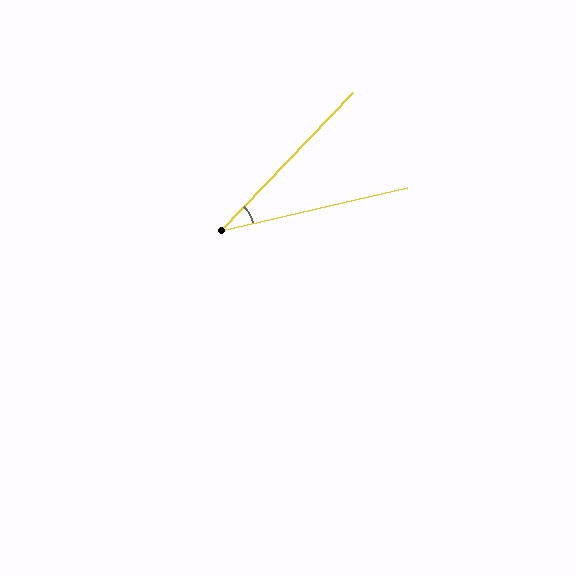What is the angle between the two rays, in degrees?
Approximately 33 degrees.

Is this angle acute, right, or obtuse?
It is acute.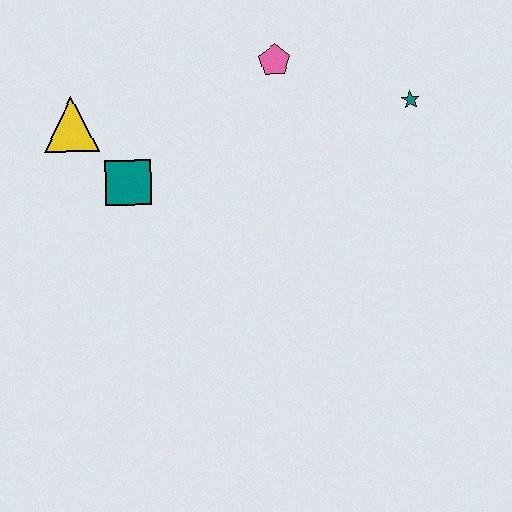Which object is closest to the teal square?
The yellow triangle is closest to the teal square.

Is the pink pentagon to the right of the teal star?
No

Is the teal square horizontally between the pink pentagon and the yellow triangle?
Yes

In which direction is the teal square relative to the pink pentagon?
The teal square is to the left of the pink pentagon.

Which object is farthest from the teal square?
The teal star is farthest from the teal square.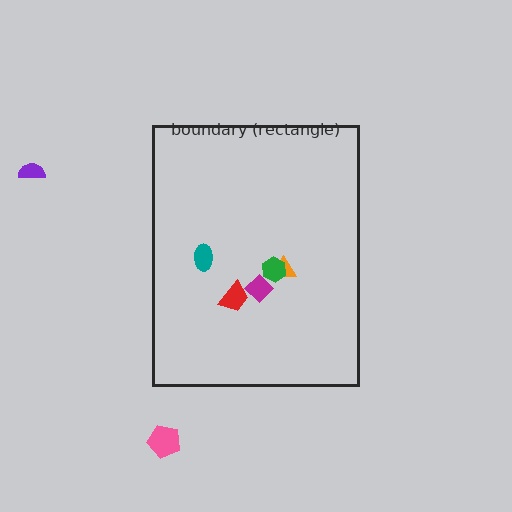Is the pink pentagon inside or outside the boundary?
Outside.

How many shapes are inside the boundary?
5 inside, 2 outside.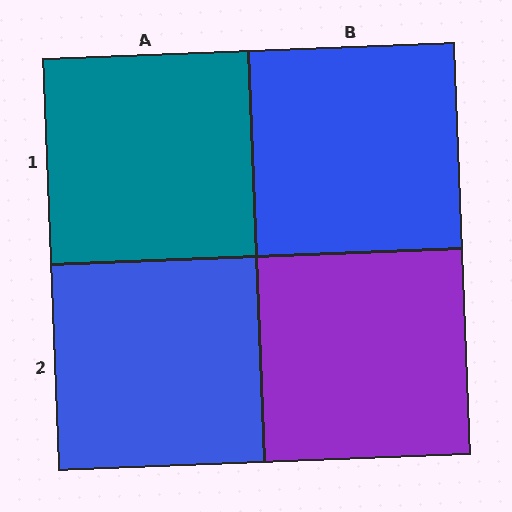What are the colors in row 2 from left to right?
Blue, purple.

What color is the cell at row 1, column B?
Blue.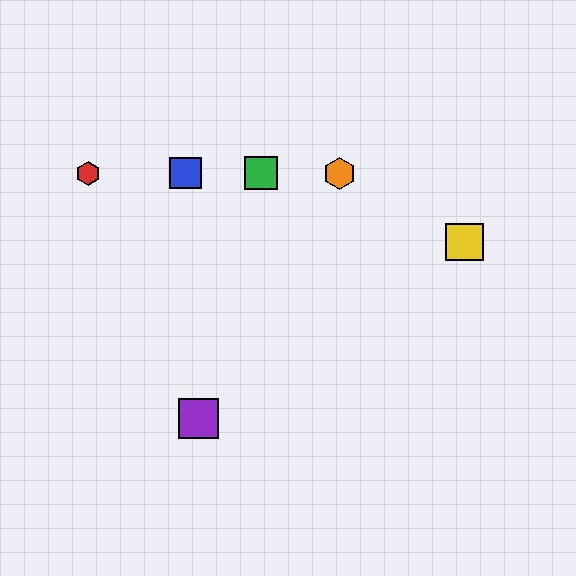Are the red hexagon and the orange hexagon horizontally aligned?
Yes, both are at y≈173.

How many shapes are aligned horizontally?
4 shapes (the red hexagon, the blue square, the green square, the orange hexagon) are aligned horizontally.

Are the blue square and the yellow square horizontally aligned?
No, the blue square is at y≈173 and the yellow square is at y≈242.